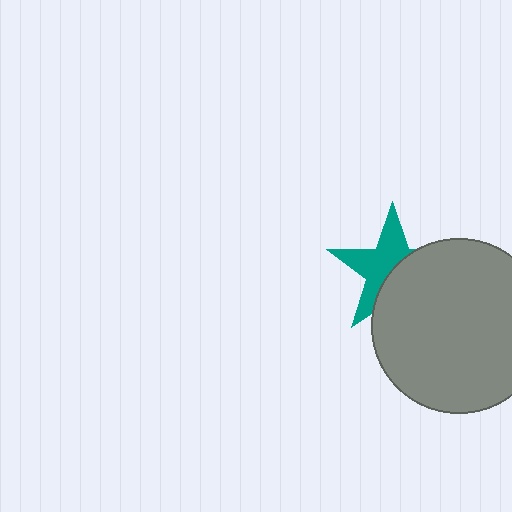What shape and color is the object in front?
The object in front is a gray circle.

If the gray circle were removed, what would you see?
You would see the complete teal star.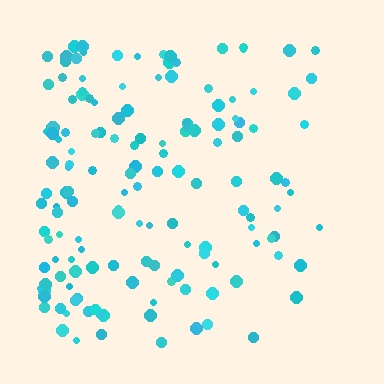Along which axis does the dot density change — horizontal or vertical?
Horizontal.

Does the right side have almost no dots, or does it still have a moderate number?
Still a moderate number, just noticeably fewer than the left.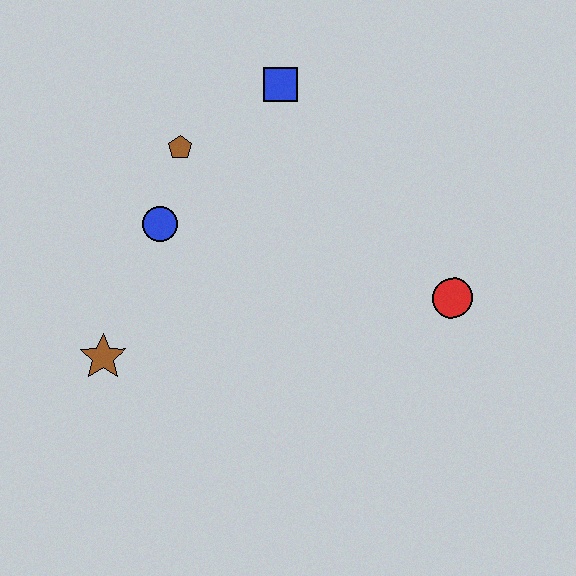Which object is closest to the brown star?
The blue circle is closest to the brown star.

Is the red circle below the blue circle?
Yes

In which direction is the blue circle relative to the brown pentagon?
The blue circle is below the brown pentagon.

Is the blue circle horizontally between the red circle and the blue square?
No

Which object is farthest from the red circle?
The brown star is farthest from the red circle.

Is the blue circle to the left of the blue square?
Yes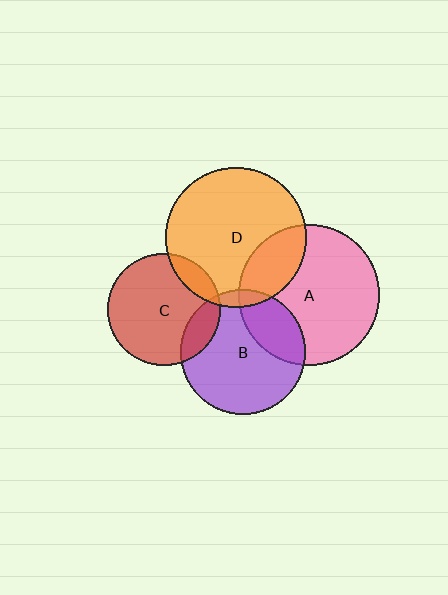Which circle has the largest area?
Circle A (pink).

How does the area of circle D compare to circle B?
Approximately 1.3 times.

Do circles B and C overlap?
Yes.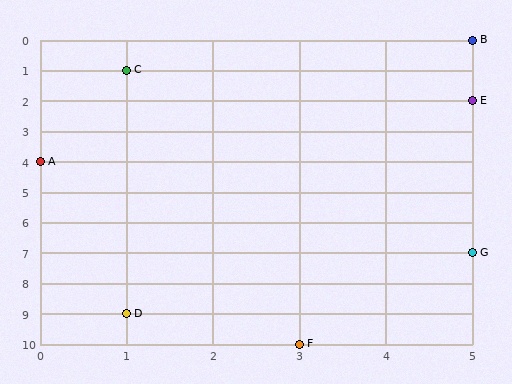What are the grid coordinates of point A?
Point A is at grid coordinates (0, 4).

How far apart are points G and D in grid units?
Points G and D are 4 columns and 2 rows apart (about 4.5 grid units diagonally).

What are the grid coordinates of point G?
Point G is at grid coordinates (5, 7).